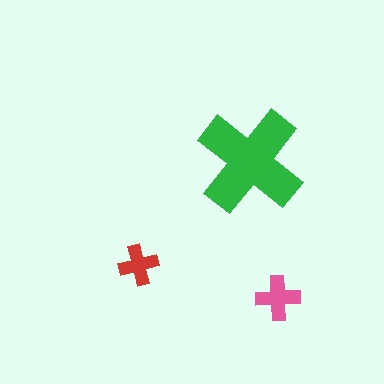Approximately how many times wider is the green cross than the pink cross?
About 2.5 times wider.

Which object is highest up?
The green cross is topmost.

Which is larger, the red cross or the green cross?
The green one.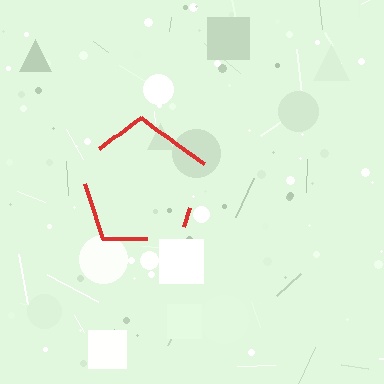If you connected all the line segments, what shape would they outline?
They would outline a pentagon.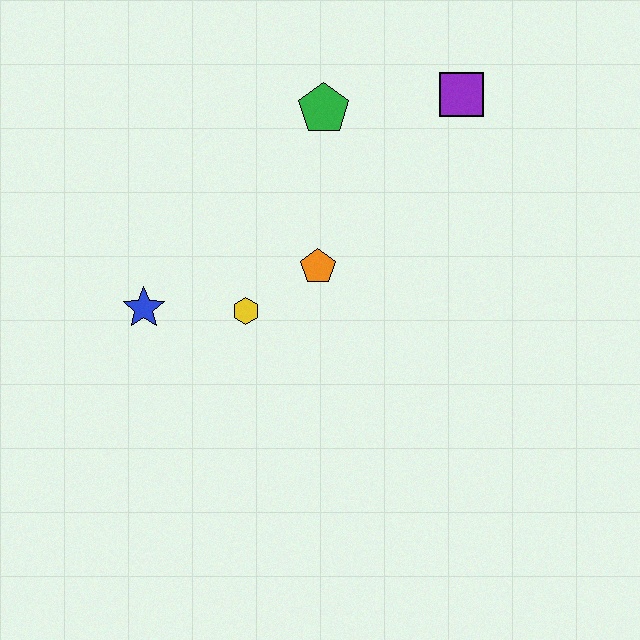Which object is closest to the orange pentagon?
The yellow hexagon is closest to the orange pentagon.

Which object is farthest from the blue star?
The purple square is farthest from the blue star.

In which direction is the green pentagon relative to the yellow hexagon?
The green pentagon is above the yellow hexagon.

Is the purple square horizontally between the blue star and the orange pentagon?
No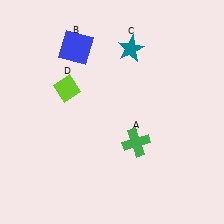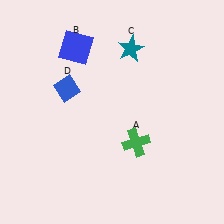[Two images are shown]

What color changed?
The diamond (D) changed from lime in Image 1 to blue in Image 2.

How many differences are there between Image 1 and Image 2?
There is 1 difference between the two images.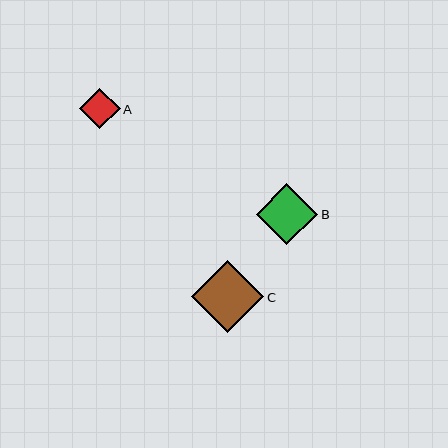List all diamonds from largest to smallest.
From largest to smallest: C, B, A.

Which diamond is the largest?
Diamond C is the largest with a size of approximately 72 pixels.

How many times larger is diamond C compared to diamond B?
Diamond C is approximately 1.2 times the size of diamond B.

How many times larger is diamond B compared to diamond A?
Diamond B is approximately 1.5 times the size of diamond A.